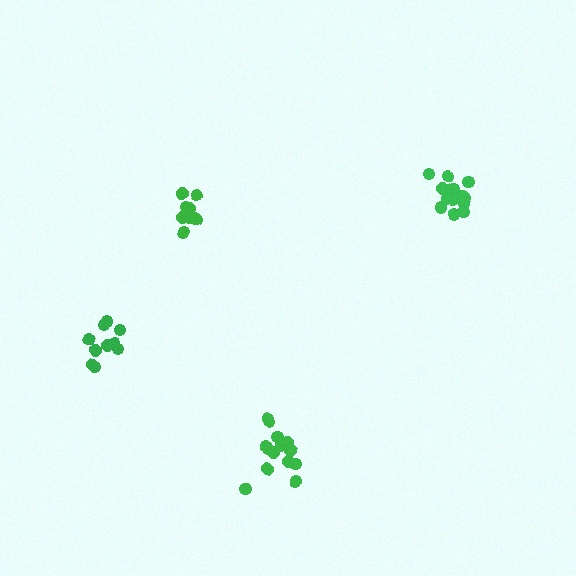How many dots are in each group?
Group 1: 14 dots, Group 2: 10 dots, Group 3: 14 dots, Group 4: 10 dots (48 total).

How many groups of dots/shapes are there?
There are 4 groups.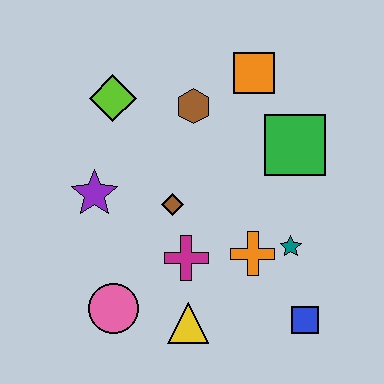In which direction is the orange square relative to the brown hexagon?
The orange square is to the right of the brown hexagon.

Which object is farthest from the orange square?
The pink circle is farthest from the orange square.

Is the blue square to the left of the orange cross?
No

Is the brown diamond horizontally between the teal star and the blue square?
No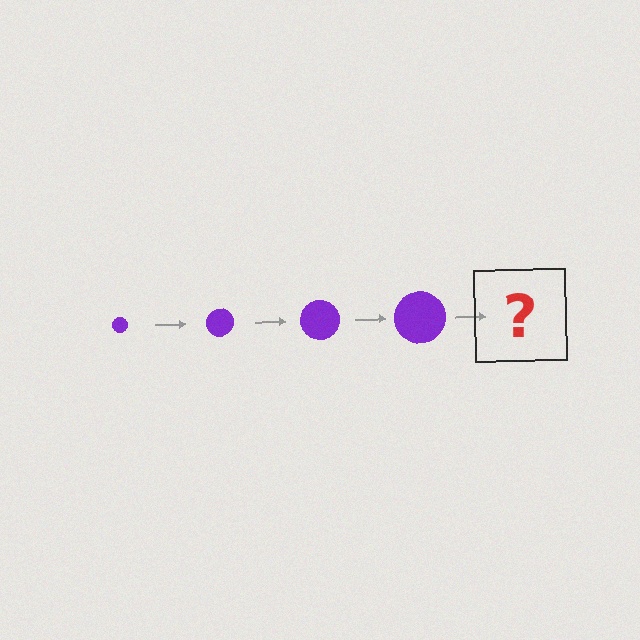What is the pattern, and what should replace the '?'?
The pattern is that the circle gets progressively larger each step. The '?' should be a purple circle, larger than the previous one.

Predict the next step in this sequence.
The next step is a purple circle, larger than the previous one.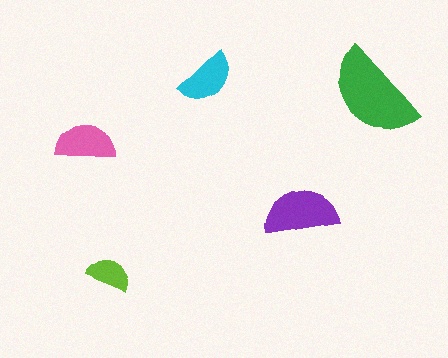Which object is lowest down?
The lime semicircle is bottommost.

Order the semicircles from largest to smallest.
the green one, the purple one, the pink one, the cyan one, the lime one.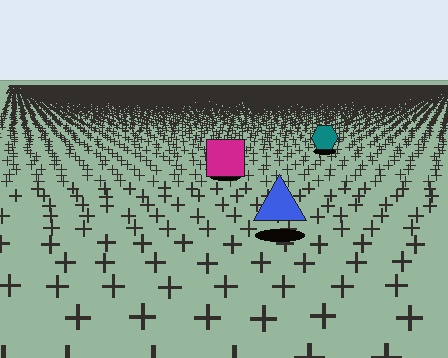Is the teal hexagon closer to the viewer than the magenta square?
No. The magenta square is closer — you can tell from the texture gradient: the ground texture is coarser near it.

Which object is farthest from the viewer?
The teal hexagon is farthest from the viewer. It appears smaller and the ground texture around it is denser.